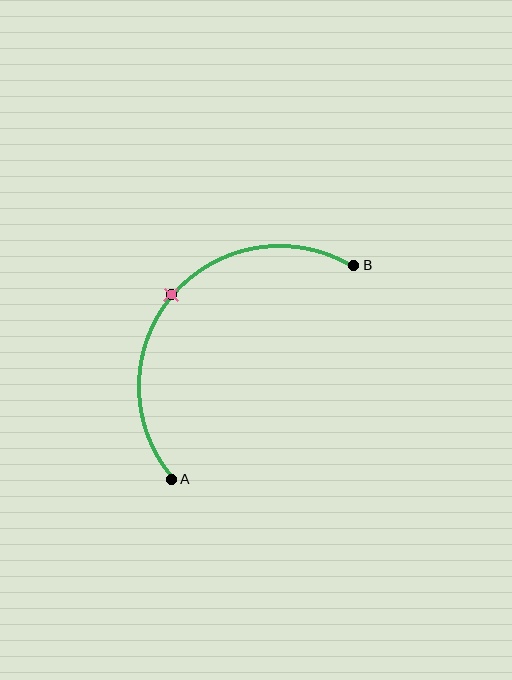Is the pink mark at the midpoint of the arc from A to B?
Yes. The pink mark lies on the arc at equal arc-length from both A and B — it is the arc midpoint.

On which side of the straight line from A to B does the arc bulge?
The arc bulges above and to the left of the straight line connecting A and B.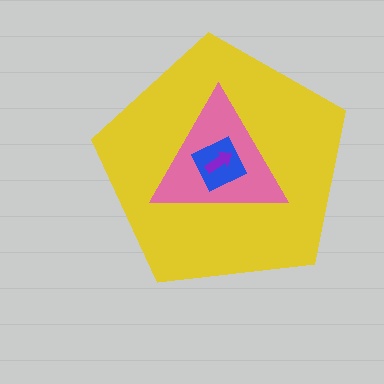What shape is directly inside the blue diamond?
The purple arrow.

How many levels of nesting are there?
4.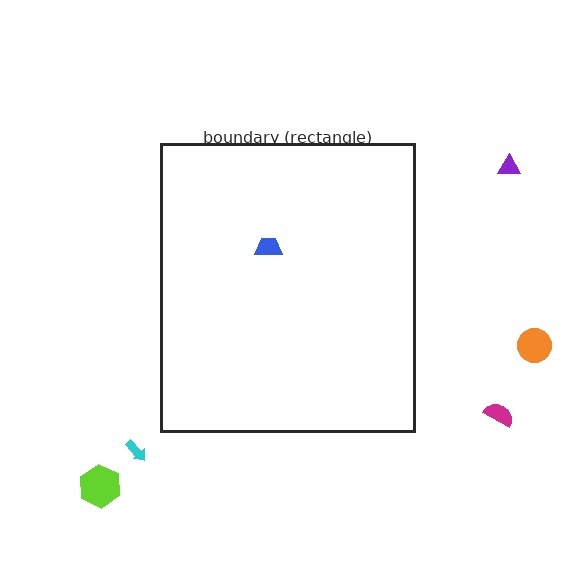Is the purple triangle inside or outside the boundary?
Outside.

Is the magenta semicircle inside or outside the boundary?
Outside.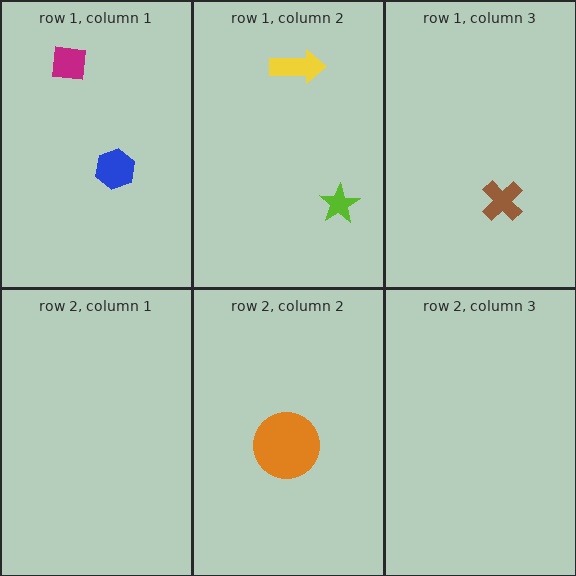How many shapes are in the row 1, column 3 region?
1.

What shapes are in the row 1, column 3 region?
The brown cross.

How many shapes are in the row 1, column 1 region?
2.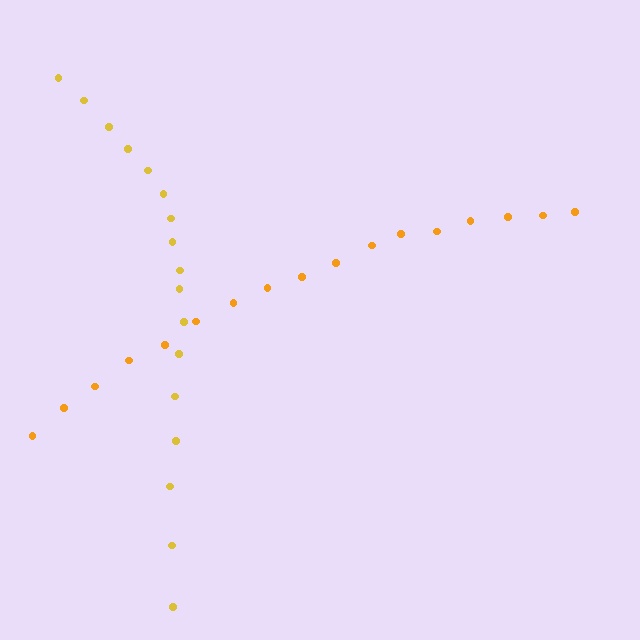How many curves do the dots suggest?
There are 2 distinct paths.